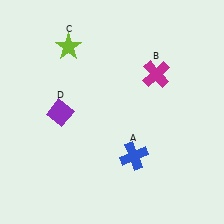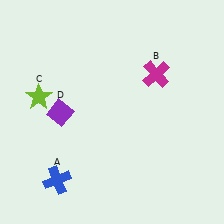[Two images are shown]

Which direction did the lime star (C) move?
The lime star (C) moved down.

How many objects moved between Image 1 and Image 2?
2 objects moved between the two images.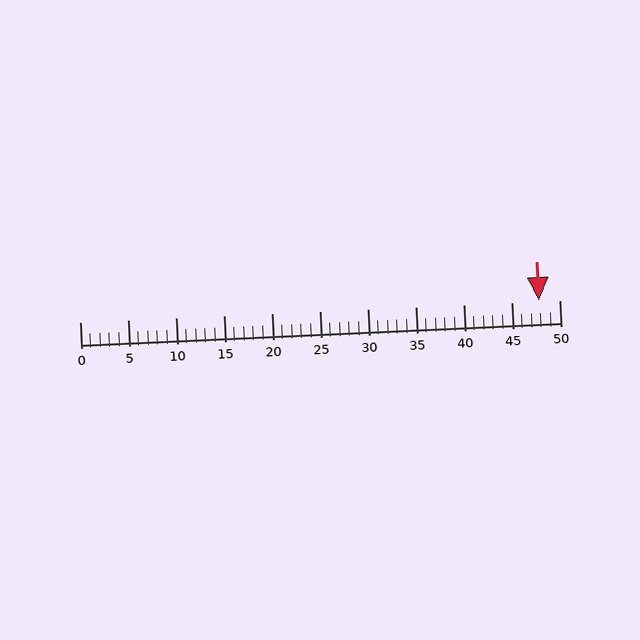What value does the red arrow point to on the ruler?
The red arrow points to approximately 48.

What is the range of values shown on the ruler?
The ruler shows values from 0 to 50.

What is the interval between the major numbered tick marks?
The major tick marks are spaced 5 units apart.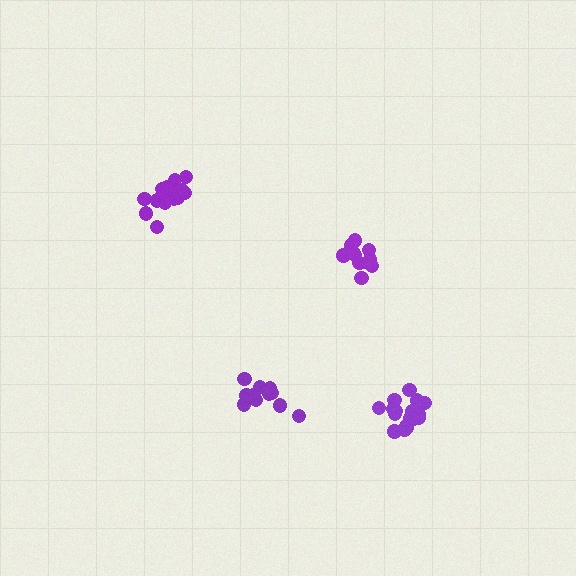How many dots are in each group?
Group 1: 17 dots, Group 2: 17 dots, Group 3: 12 dots, Group 4: 11 dots (57 total).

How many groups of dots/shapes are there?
There are 4 groups.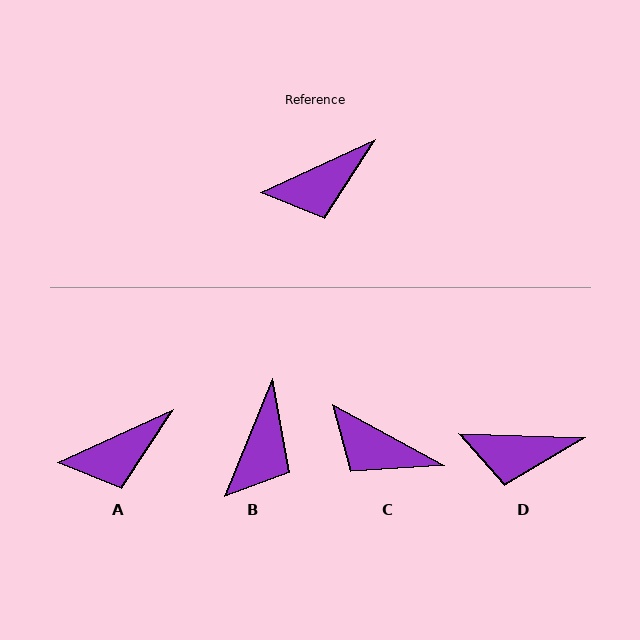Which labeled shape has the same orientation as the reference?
A.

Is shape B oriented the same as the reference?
No, it is off by about 43 degrees.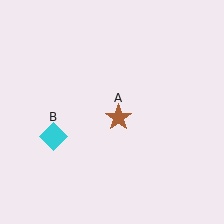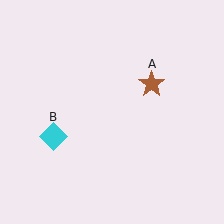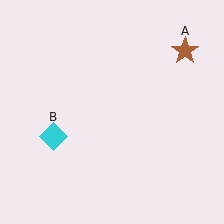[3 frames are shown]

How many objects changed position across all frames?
1 object changed position: brown star (object A).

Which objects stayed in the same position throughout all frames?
Cyan diamond (object B) remained stationary.